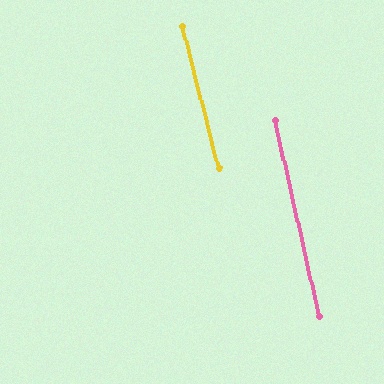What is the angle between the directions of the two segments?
Approximately 2 degrees.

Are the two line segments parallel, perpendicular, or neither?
Parallel — their directions differ by only 1.8°.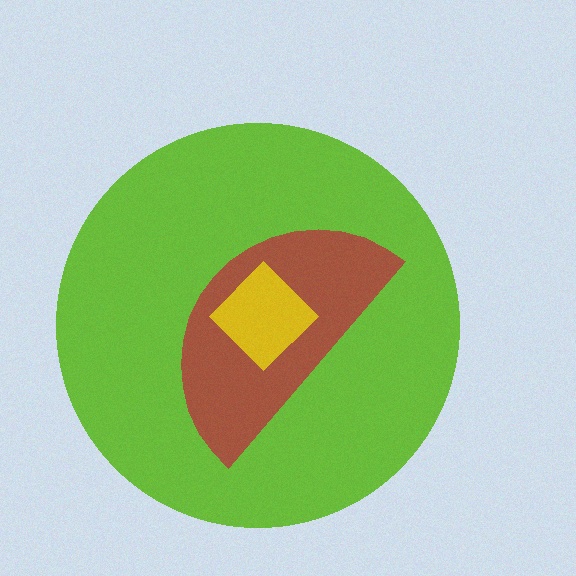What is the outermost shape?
The lime circle.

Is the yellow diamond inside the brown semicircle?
Yes.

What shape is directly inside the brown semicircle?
The yellow diamond.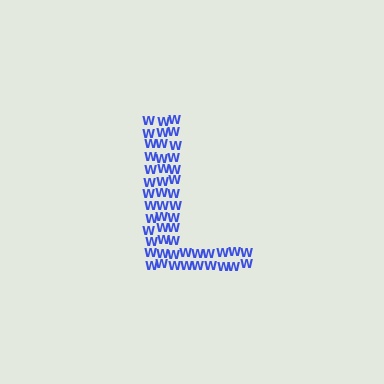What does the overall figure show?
The overall figure shows the letter L.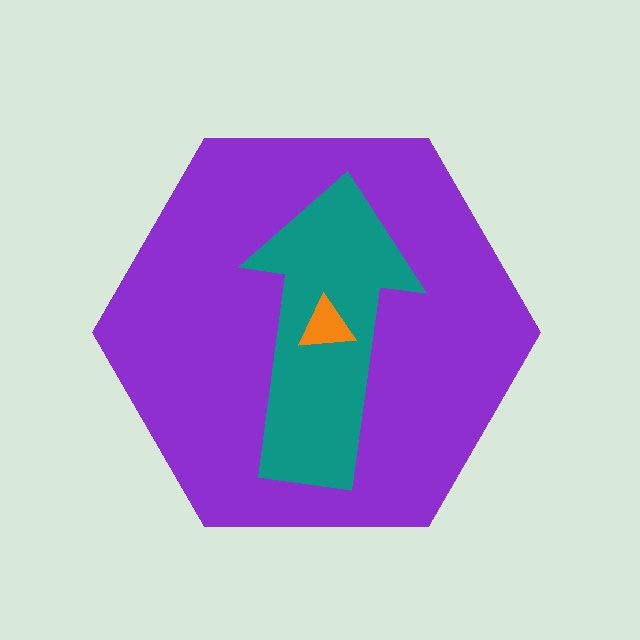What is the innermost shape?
The orange triangle.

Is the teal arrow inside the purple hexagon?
Yes.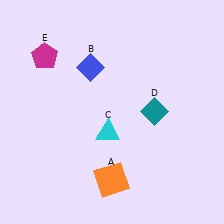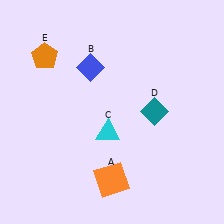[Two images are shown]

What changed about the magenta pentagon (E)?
In Image 1, E is magenta. In Image 2, it changed to orange.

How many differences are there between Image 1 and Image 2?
There is 1 difference between the two images.